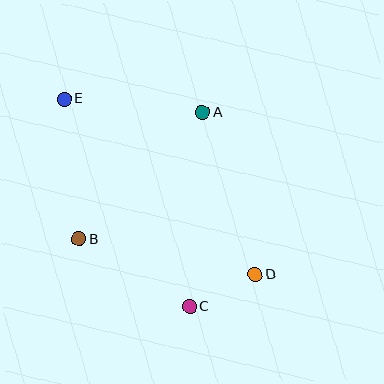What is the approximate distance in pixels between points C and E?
The distance between C and E is approximately 242 pixels.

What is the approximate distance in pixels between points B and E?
The distance between B and E is approximately 141 pixels.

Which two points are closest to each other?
Points C and D are closest to each other.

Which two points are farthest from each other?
Points D and E are farthest from each other.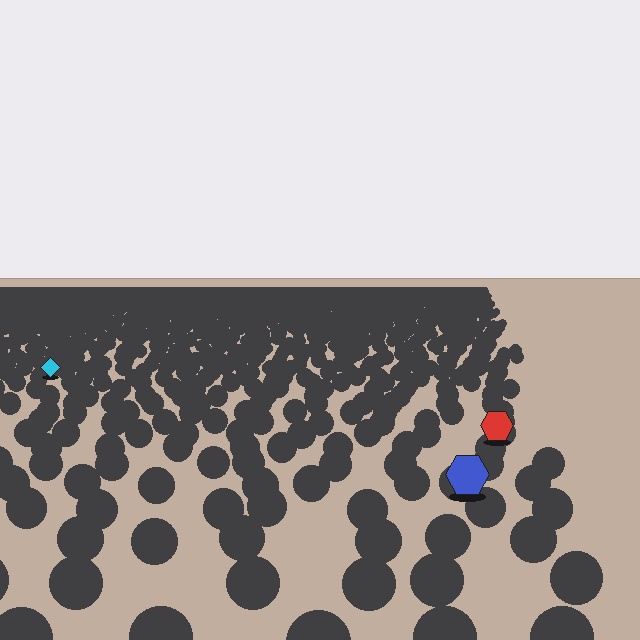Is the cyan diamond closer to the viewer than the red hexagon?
No. The red hexagon is closer — you can tell from the texture gradient: the ground texture is coarser near it.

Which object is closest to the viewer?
The blue hexagon is closest. The texture marks near it are larger and more spread out.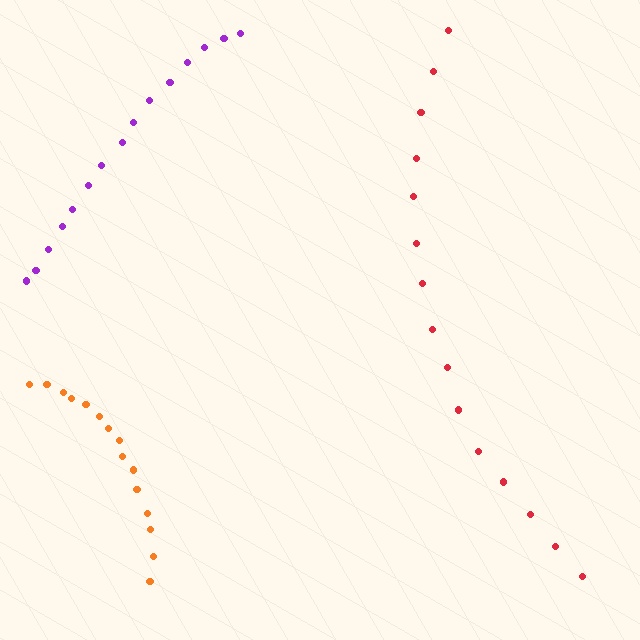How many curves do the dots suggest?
There are 3 distinct paths.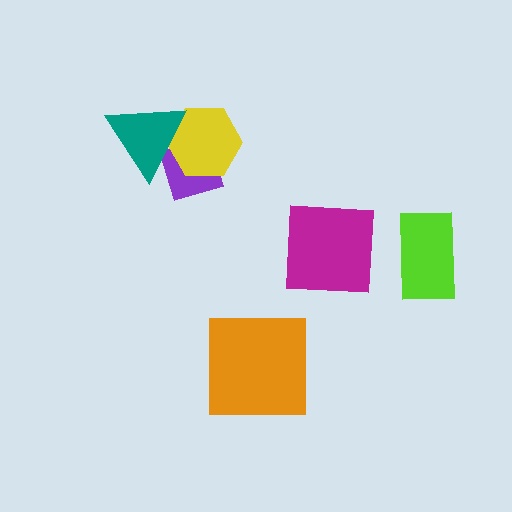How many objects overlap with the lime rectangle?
0 objects overlap with the lime rectangle.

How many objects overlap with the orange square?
0 objects overlap with the orange square.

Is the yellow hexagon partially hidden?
Yes, it is partially covered by another shape.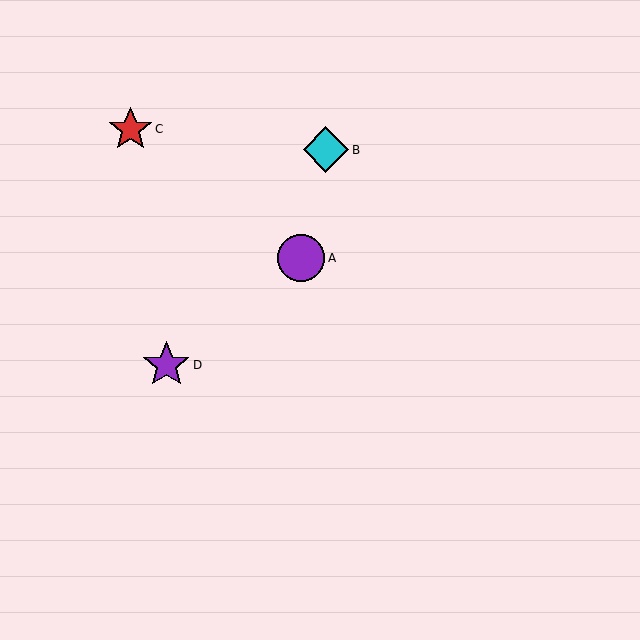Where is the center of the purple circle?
The center of the purple circle is at (301, 258).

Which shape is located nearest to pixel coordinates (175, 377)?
The purple star (labeled D) at (166, 365) is nearest to that location.